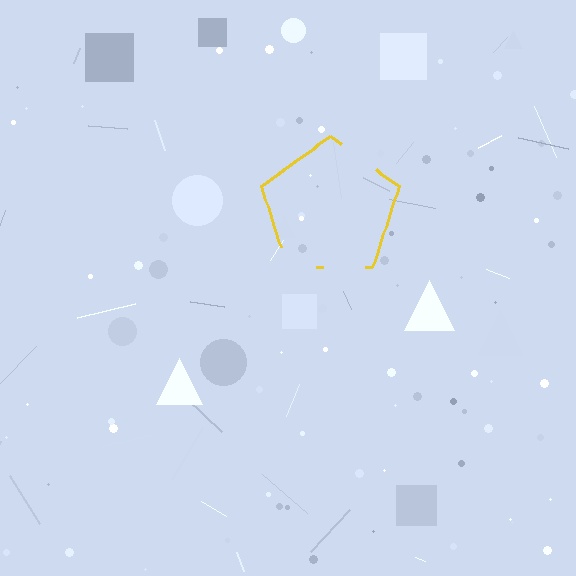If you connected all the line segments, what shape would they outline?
They would outline a pentagon.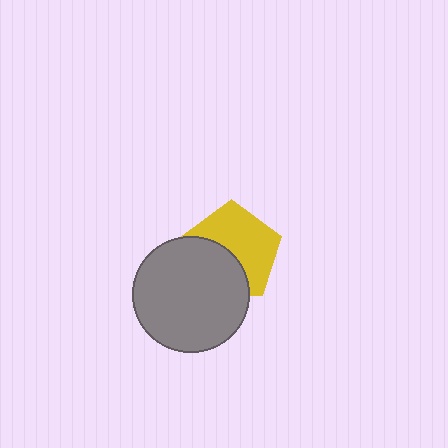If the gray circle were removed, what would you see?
You would see the complete yellow pentagon.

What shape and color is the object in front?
The object in front is a gray circle.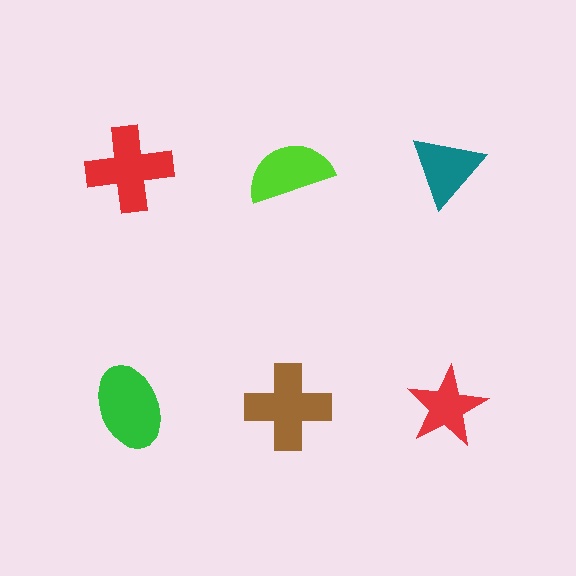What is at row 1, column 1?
A red cross.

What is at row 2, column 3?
A red star.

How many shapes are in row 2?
3 shapes.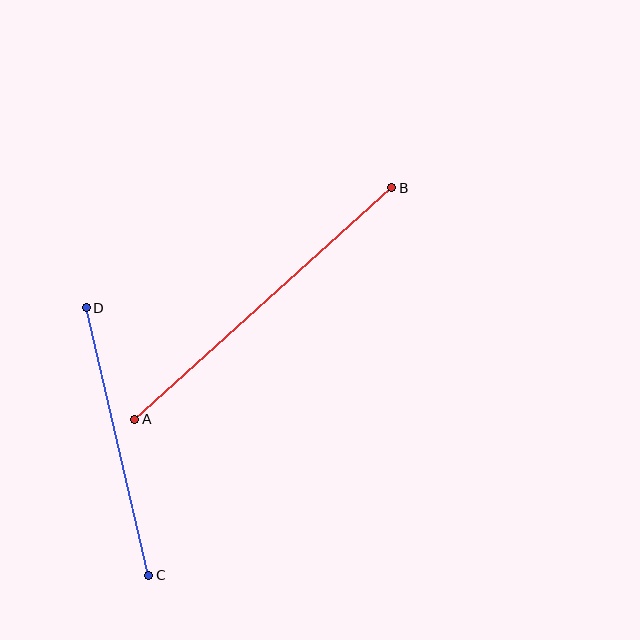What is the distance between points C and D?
The distance is approximately 275 pixels.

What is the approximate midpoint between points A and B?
The midpoint is at approximately (263, 304) pixels.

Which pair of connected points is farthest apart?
Points A and B are farthest apart.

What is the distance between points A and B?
The distance is approximately 346 pixels.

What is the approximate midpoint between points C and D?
The midpoint is at approximately (117, 442) pixels.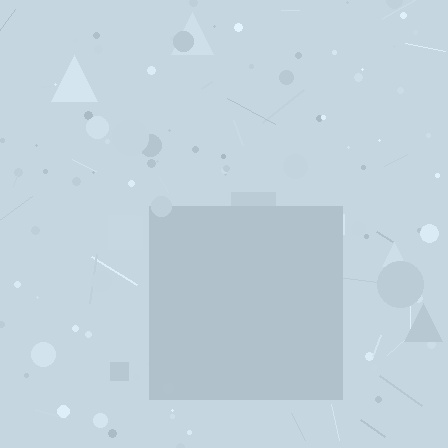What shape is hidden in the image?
A square is hidden in the image.